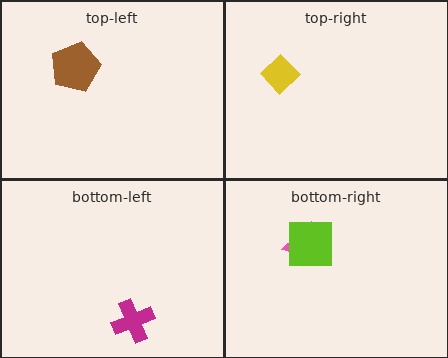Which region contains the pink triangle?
The bottom-right region.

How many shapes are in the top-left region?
1.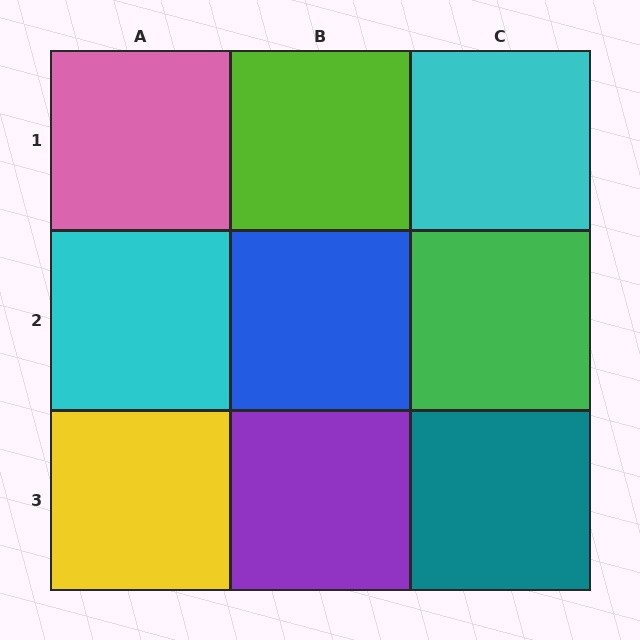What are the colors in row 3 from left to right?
Yellow, purple, teal.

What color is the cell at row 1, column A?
Pink.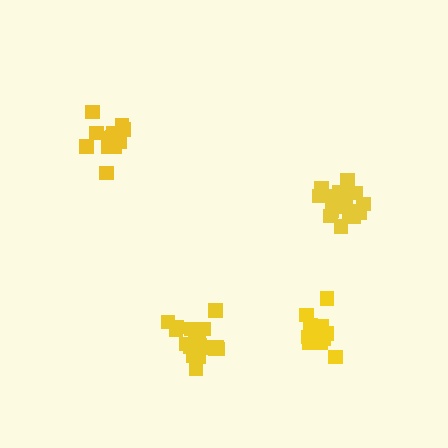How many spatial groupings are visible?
There are 4 spatial groupings.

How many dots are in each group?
Group 1: 16 dots, Group 2: 19 dots, Group 3: 20 dots, Group 4: 14 dots (69 total).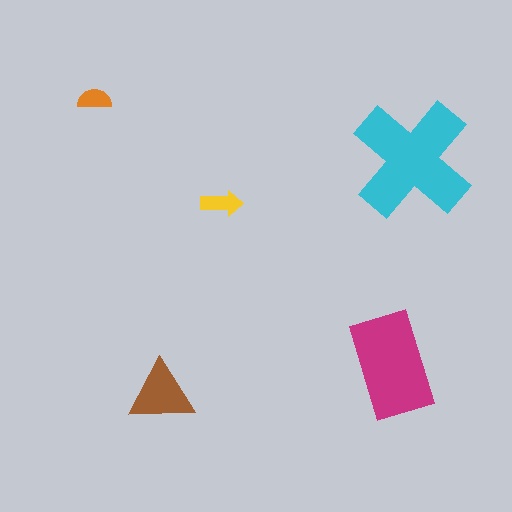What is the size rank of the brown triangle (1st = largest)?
3rd.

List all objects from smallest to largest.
The orange semicircle, the yellow arrow, the brown triangle, the magenta rectangle, the cyan cross.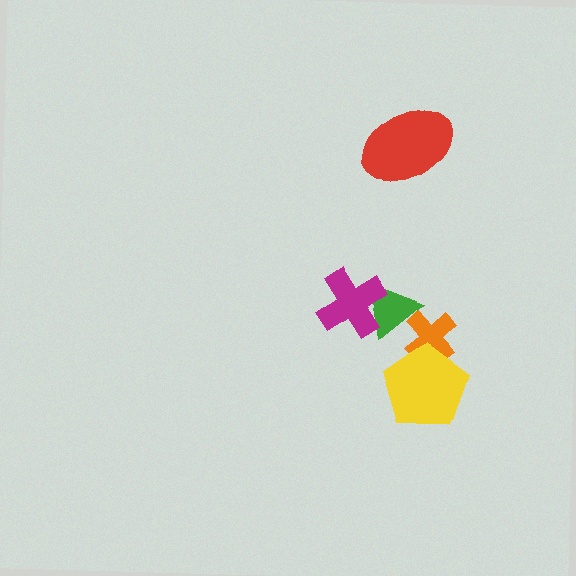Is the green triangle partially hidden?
Yes, it is partially covered by another shape.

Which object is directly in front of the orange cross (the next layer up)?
The green triangle is directly in front of the orange cross.